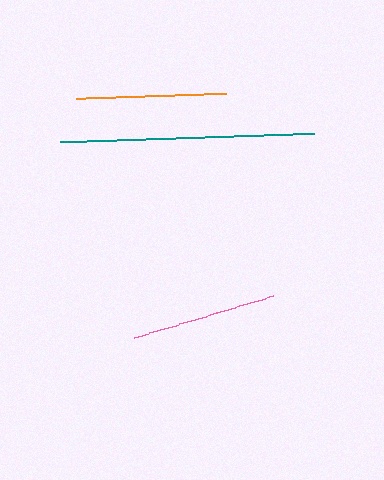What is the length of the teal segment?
The teal segment is approximately 255 pixels long.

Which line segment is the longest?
The teal line is the longest at approximately 255 pixels.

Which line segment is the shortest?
The pink line is the shortest at approximately 144 pixels.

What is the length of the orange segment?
The orange segment is approximately 151 pixels long.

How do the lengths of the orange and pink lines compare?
The orange and pink lines are approximately the same length.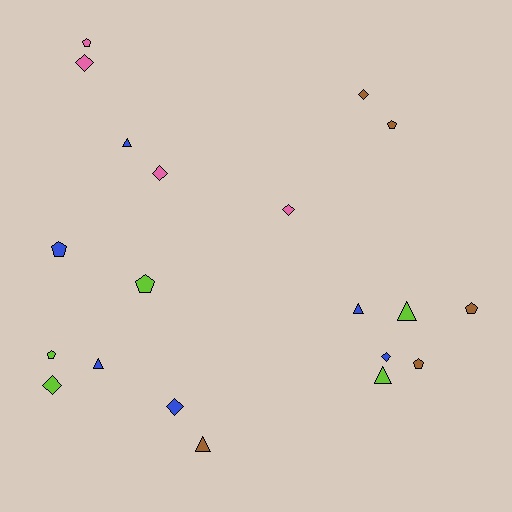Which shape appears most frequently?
Pentagon, with 7 objects.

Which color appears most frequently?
Blue, with 6 objects.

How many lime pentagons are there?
There are 2 lime pentagons.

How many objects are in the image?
There are 20 objects.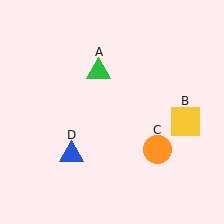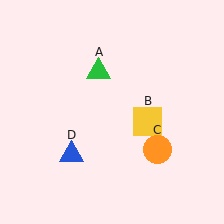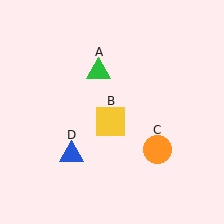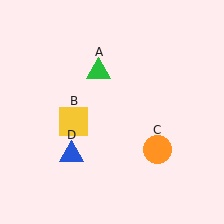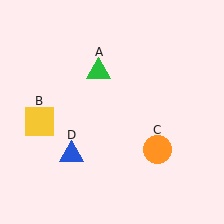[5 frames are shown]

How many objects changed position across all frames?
1 object changed position: yellow square (object B).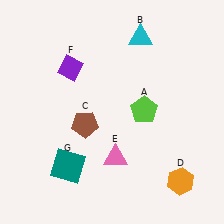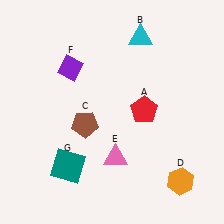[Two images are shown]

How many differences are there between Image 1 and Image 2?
There is 1 difference between the two images.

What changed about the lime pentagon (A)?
In Image 1, A is lime. In Image 2, it changed to red.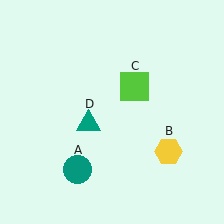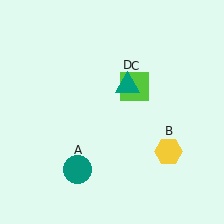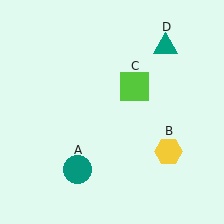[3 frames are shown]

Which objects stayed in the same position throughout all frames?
Teal circle (object A) and yellow hexagon (object B) and lime square (object C) remained stationary.